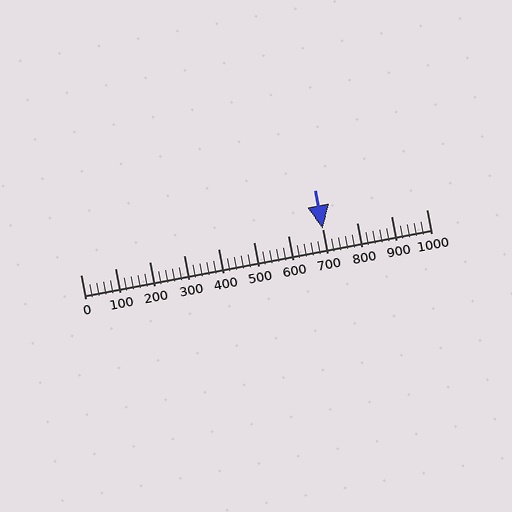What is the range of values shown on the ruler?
The ruler shows values from 0 to 1000.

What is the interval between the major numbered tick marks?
The major tick marks are spaced 100 units apart.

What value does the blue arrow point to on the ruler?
The blue arrow points to approximately 700.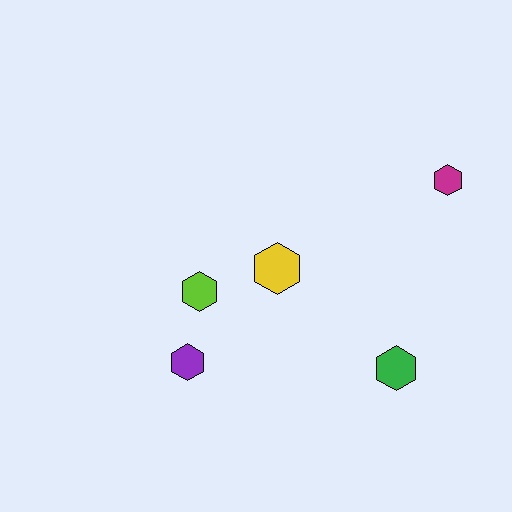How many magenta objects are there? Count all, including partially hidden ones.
There is 1 magenta object.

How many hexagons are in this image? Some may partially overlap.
There are 5 hexagons.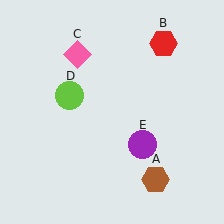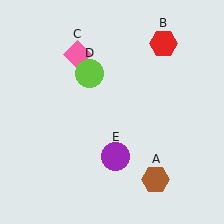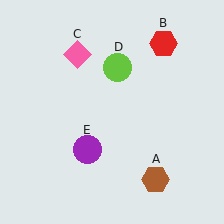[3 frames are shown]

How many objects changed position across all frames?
2 objects changed position: lime circle (object D), purple circle (object E).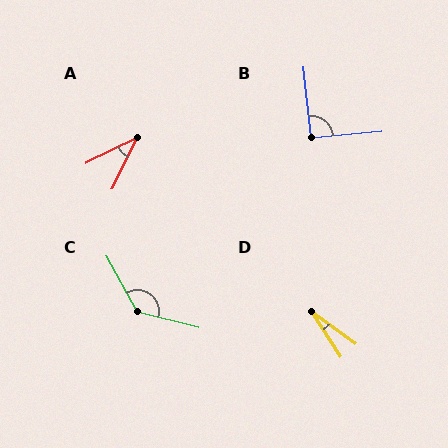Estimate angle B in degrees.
Approximately 91 degrees.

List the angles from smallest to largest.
D (21°), A (38°), B (91°), C (133°).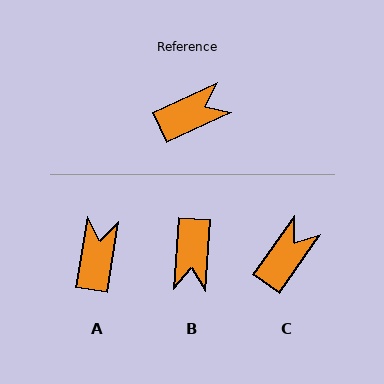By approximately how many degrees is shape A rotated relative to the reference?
Approximately 56 degrees counter-clockwise.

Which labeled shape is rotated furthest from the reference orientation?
B, about 119 degrees away.